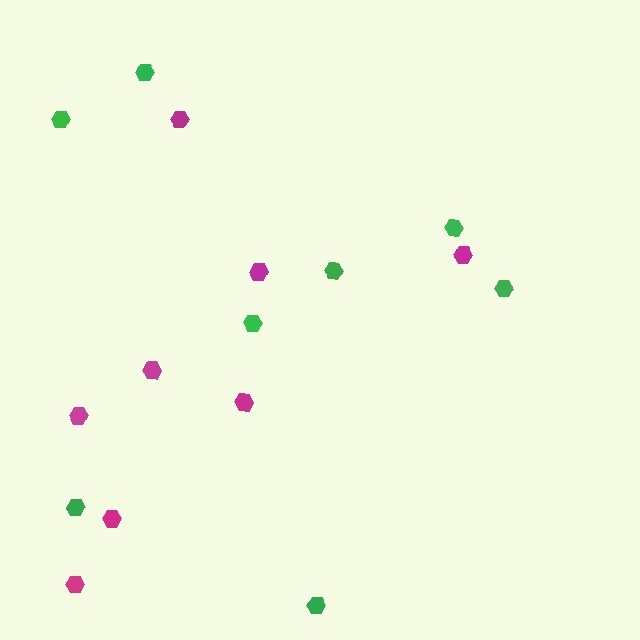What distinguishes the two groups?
There are 2 groups: one group of magenta hexagons (8) and one group of green hexagons (8).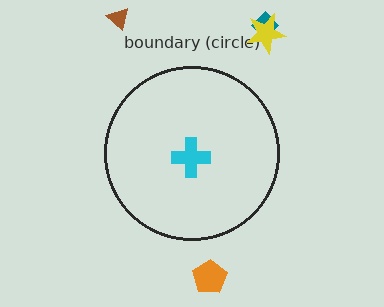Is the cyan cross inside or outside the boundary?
Inside.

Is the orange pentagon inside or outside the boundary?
Outside.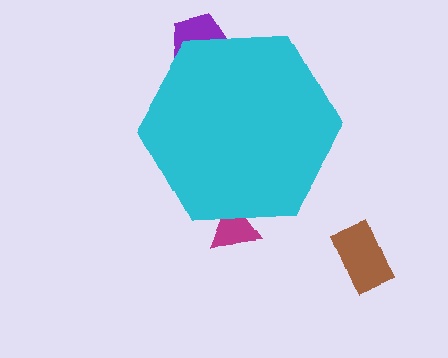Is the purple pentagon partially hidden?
Yes, the purple pentagon is partially hidden behind the cyan hexagon.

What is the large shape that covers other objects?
A cyan hexagon.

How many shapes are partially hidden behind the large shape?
2 shapes are partially hidden.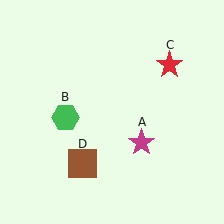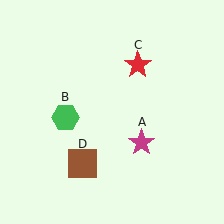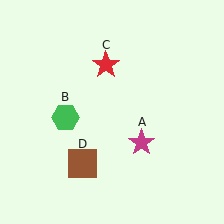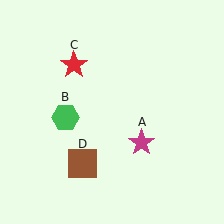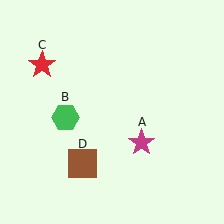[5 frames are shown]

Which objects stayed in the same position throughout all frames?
Magenta star (object A) and green hexagon (object B) and brown square (object D) remained stationary.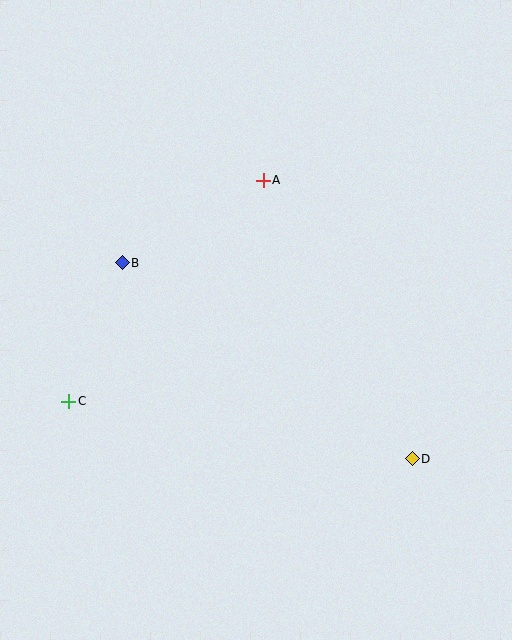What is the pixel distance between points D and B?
The distance between D and B is 350 pixels.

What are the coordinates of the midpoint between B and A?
The midpoint between B and A is at (193, 222).